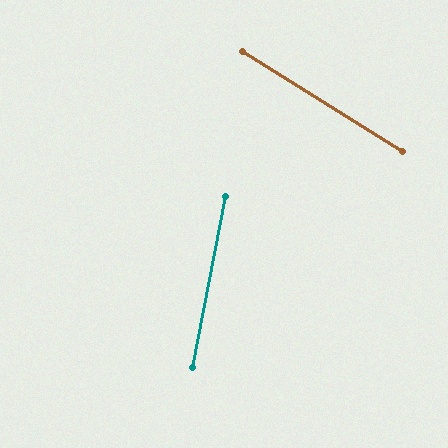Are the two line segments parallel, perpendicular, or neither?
Neither parallel nor perpendicular — they differ by about 69°.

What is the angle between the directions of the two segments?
Approximately 69 degrees.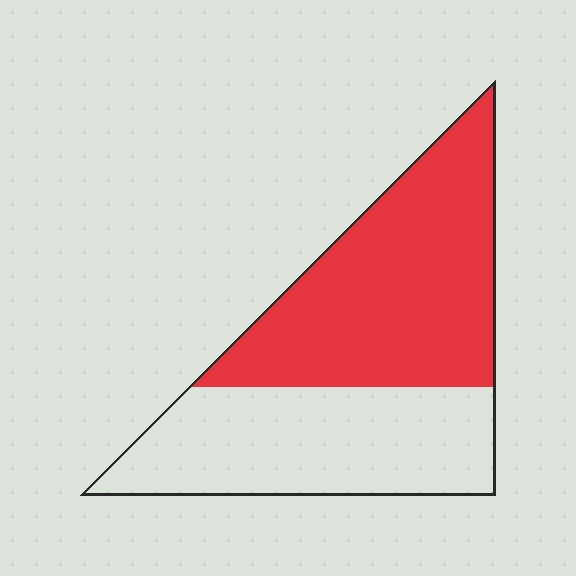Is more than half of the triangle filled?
Yes.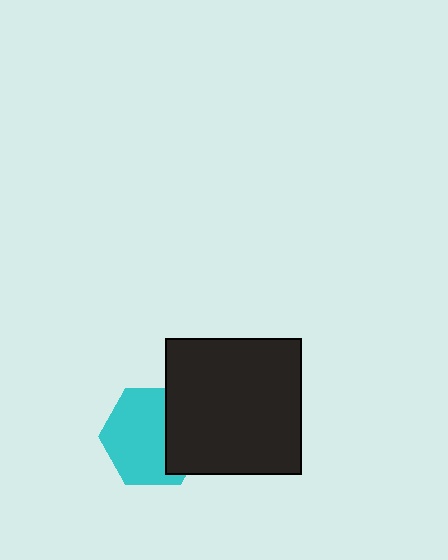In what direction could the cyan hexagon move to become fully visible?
The cyan hexagon could move left. That would shift it out from behind the black square entirely.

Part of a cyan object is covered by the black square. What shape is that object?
It is a hexagon.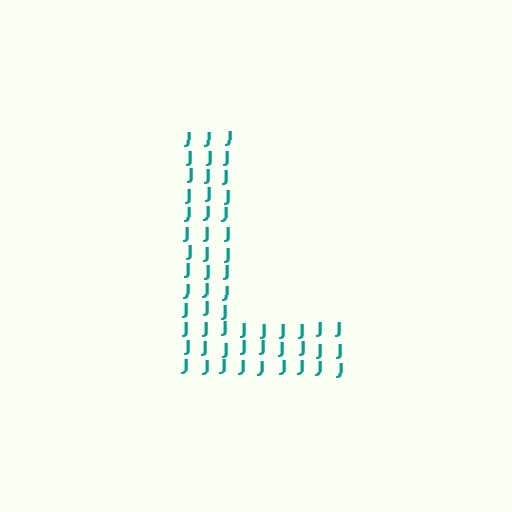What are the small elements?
The small elements are letter J's.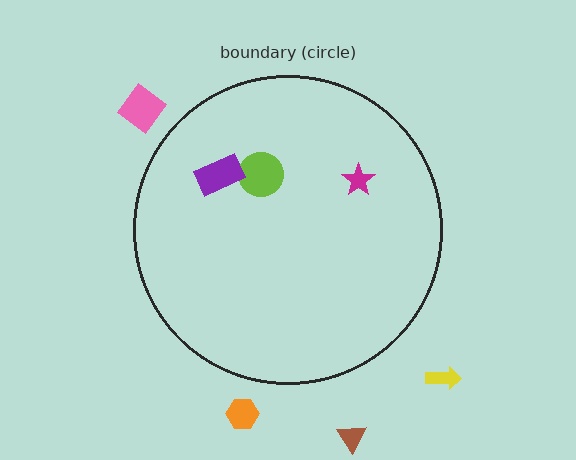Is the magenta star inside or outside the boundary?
Inside.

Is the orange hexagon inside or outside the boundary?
Outside.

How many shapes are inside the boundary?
3 inside, 4 outside.